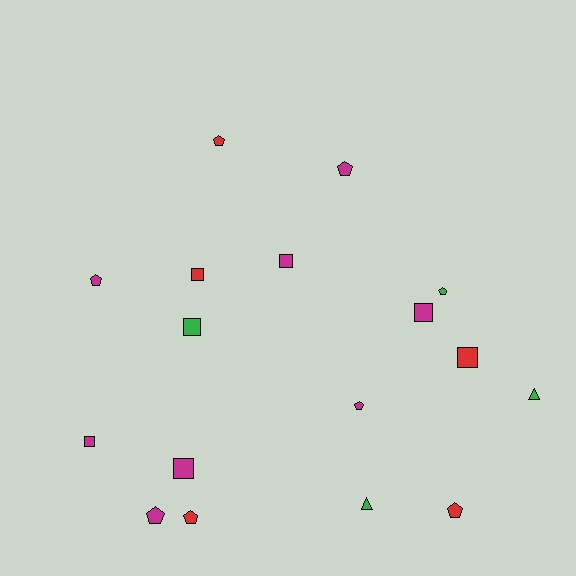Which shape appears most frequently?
Pentagon, with 8 objects.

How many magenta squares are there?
There are 4 magenta squares.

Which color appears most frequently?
Magenta, with 8 objects.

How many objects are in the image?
There are 17 objects.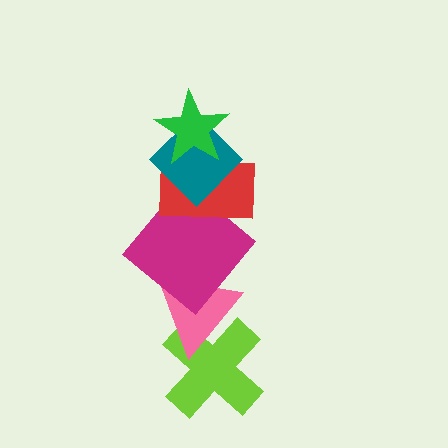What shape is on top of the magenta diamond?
The red rectangle is on top of the magenta diamond.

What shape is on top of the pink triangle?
The magenta diamond is on top of the pink triangle.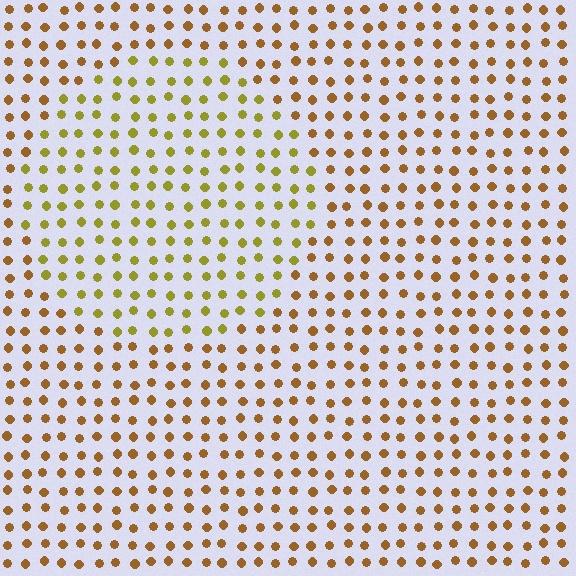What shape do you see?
I see a circle.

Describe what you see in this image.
The image is filled with small brown elements in a uniform arrangement. A circle-shaped region is visible where the elements are tinted to a slightly different hue, forming a subtle color boundary.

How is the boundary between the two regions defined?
The boundary is defined purely by a slight shift in hue (about 32 degrees). Spacing, size, and orientation are identical on both sides.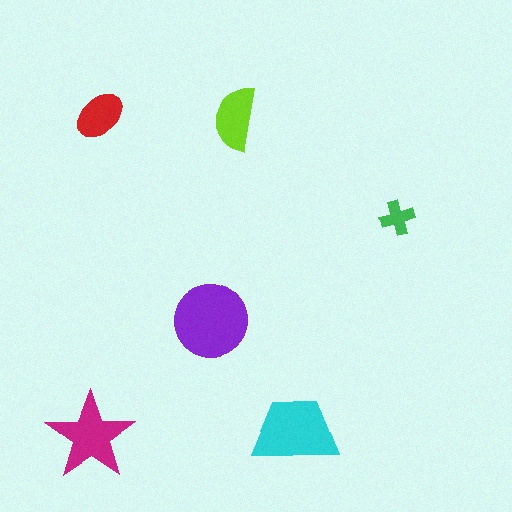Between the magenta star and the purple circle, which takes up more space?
The purple circle.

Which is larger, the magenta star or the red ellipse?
The magenta star.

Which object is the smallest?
The green cross.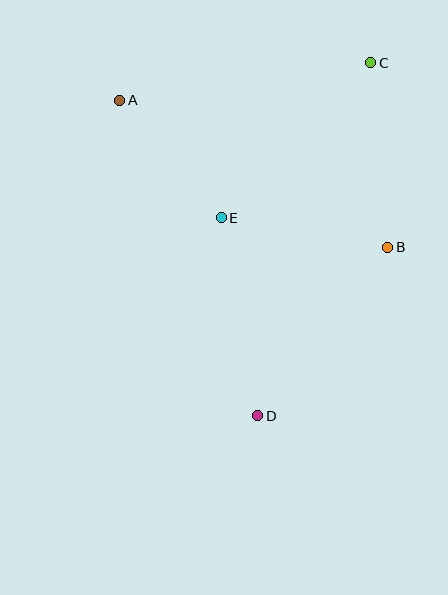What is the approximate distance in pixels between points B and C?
The distance between B and C is approximately 185 pixels.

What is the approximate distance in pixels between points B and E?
The distance between B and E is approximately 169 pixels.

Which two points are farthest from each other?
Points C and D are farthest from each other.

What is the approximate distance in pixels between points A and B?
The distance between A and B is approximately 305 pixels.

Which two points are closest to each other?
Points A and E are closest to each other.